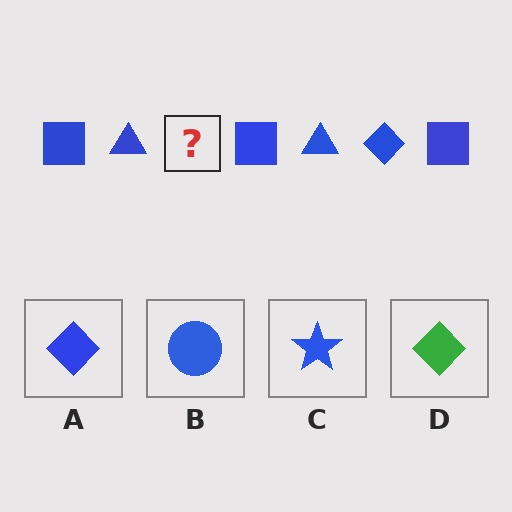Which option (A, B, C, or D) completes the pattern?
A.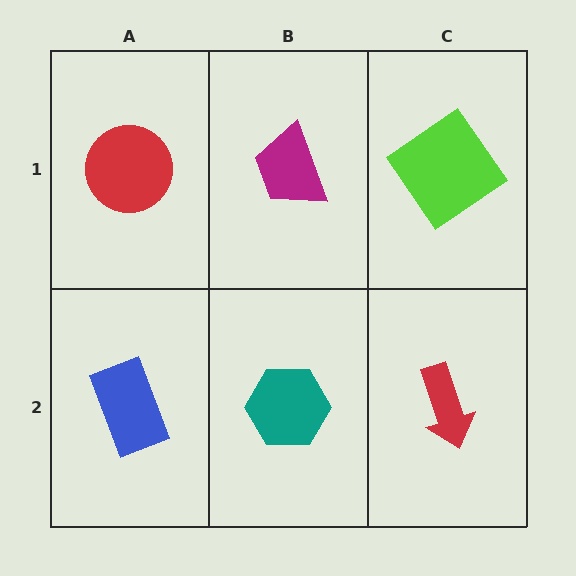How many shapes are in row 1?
3 shapes.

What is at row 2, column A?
A blue rectangle.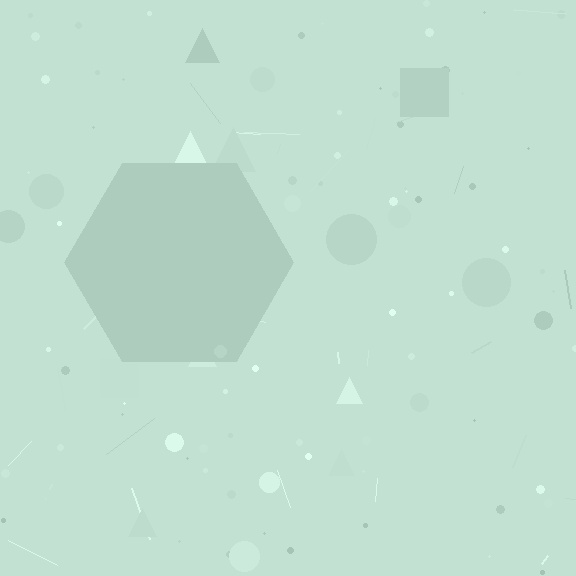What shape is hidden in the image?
A hexagon is hidden in the image.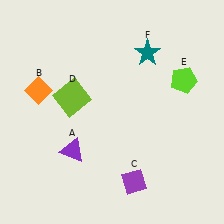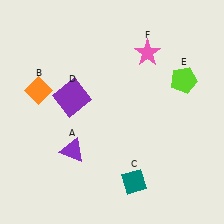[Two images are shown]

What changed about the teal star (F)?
In Image 1, F is teal. In Image 2, it changed to pink.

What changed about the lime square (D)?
In Image 1, D is lime. In Image 2, it changed to purple.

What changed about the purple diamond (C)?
In Image 1, C is purple. In Image 2, it changed to teal.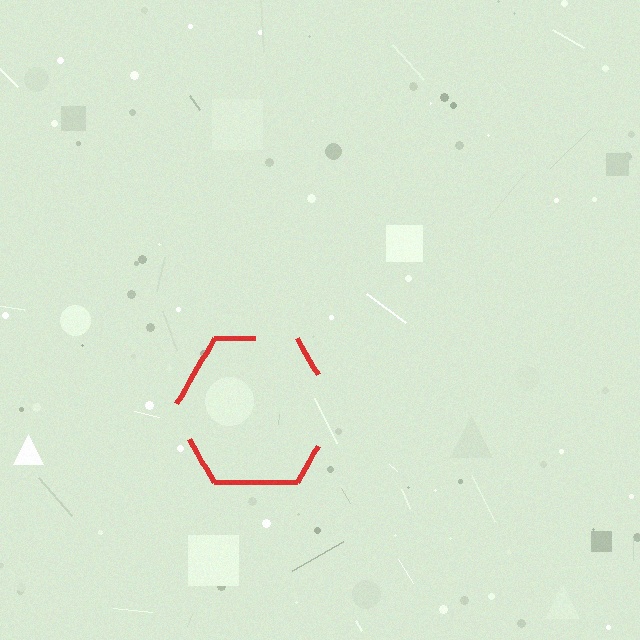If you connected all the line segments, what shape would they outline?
They would outline a hexagon.